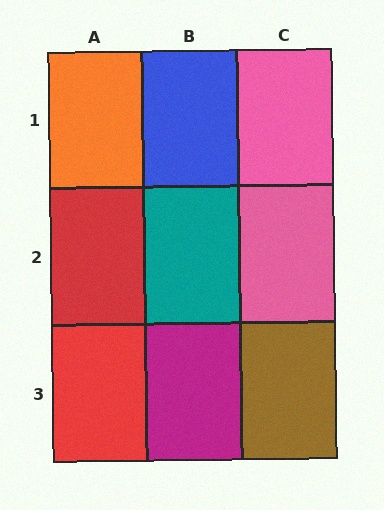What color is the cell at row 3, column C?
Brown.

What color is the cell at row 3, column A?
Red.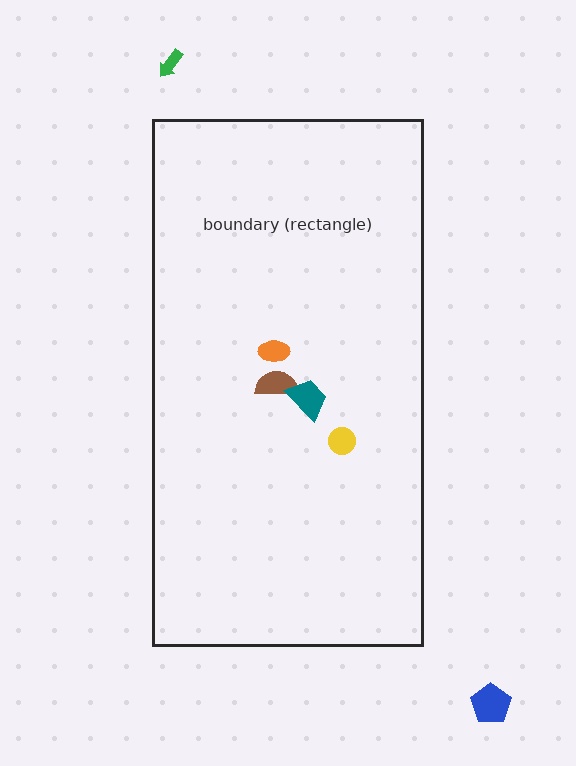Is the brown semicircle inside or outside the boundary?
Inside.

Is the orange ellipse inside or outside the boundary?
Inside.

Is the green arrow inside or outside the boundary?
Outside.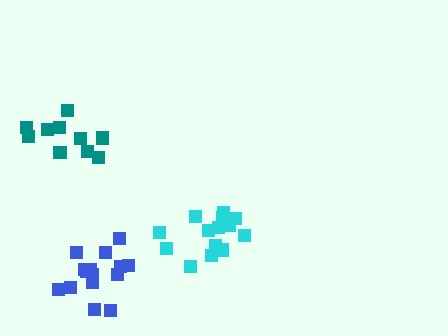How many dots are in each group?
Group 1: 15 dots, Group 2: 10 dots, Group 3: 14 dots (39 total).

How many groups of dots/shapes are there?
There are 3 groups.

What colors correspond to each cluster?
The clusters are colored: blue, teal, cyan.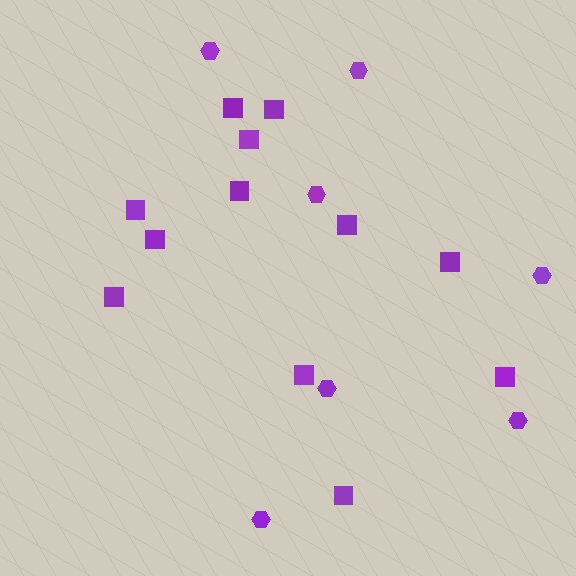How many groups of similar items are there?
There are 2 groups: one group of squares (12) and one group of hexagons (7).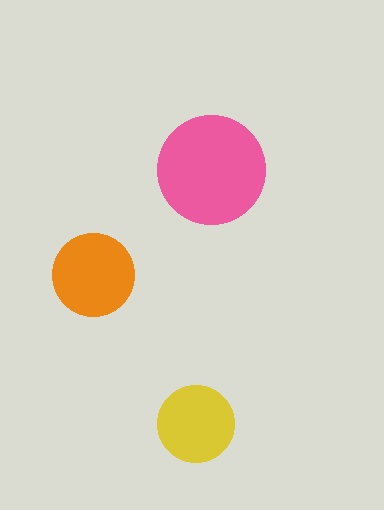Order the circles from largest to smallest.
the pink one, the orange one, the yellow one.